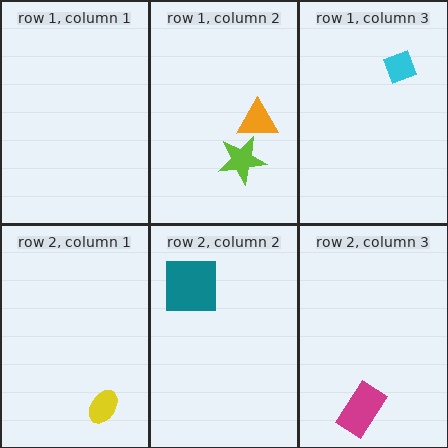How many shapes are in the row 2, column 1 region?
1.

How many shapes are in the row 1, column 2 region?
2.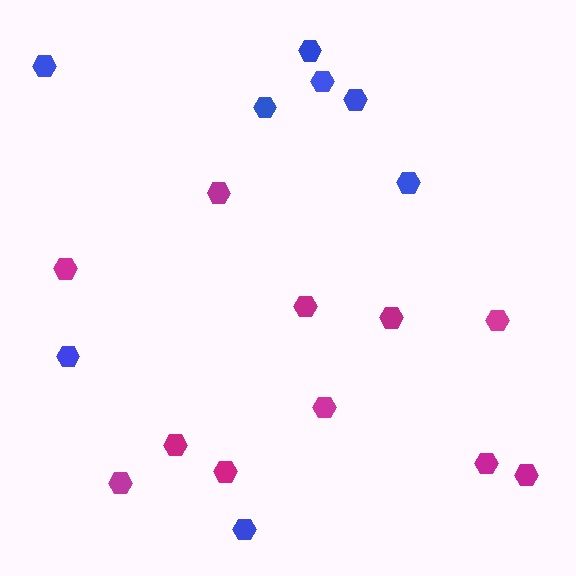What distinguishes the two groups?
There are 2 groups: one group of magenta hexagons (11) and one group of blue hexagons (8).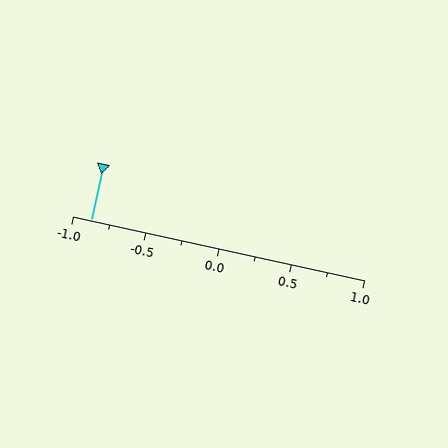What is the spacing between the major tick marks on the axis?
The major ticks are spaced 0.5 apart.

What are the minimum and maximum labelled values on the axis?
The axis runs from -1.0 to 1.0.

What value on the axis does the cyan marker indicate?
The marker indicates approximately -0.88.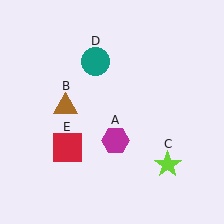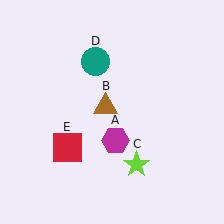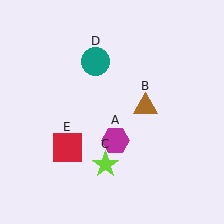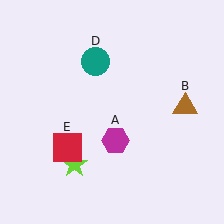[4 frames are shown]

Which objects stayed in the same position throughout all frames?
Magenta hexagon (object A) and teal circle (object D) and red square (object E) remained stationary.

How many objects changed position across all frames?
2 objects changed position: brown triangle (object B), lime star (object C).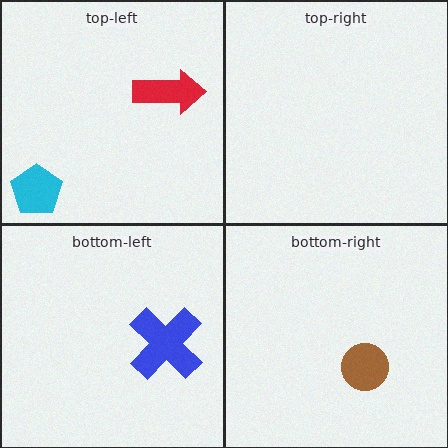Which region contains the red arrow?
The top-left region.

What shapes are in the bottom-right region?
The brown circle.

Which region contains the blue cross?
The bottom-left region.